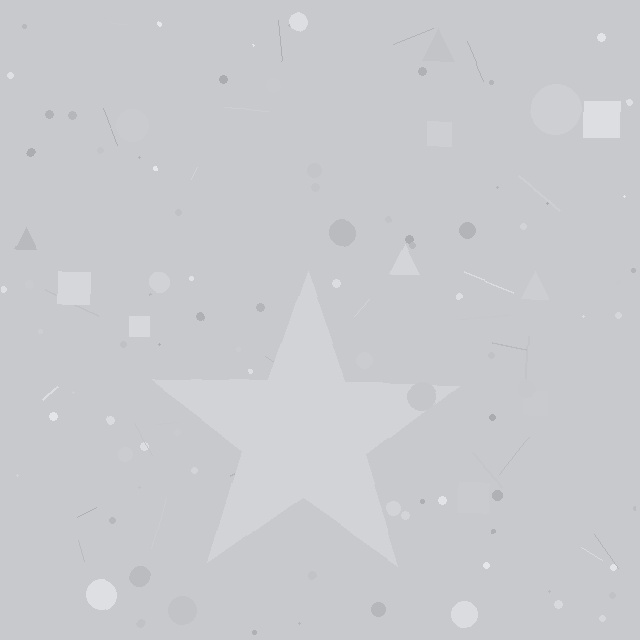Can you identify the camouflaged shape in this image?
The camouflaged shape is a star.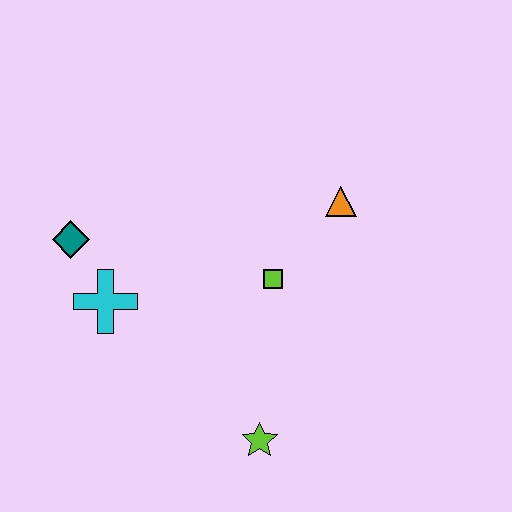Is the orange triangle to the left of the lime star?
No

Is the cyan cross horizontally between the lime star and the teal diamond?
Yes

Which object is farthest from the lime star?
The teal diamond is farthest from the lime star.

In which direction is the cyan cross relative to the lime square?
The cyan cross is to the left of the lime square.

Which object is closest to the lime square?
The orange triangle is closest to the lime square.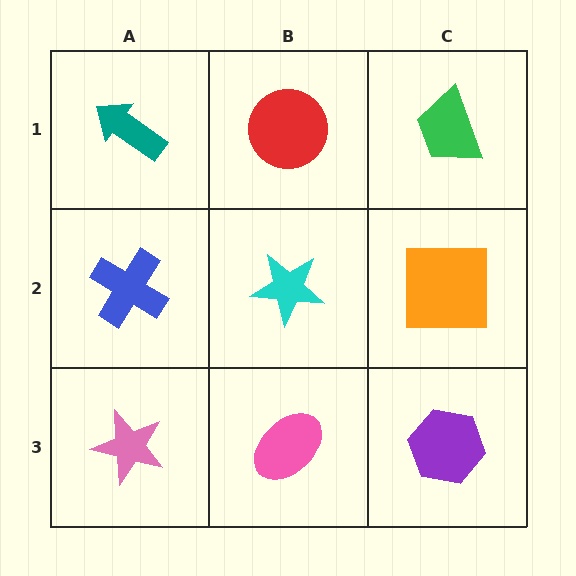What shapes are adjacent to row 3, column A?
A blue cross (row 2, column A), a pink ellipse (row 3, column B).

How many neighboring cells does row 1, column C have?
2.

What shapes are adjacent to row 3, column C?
An orange square (row 2, column C), a pink ellipse (row 3, column B).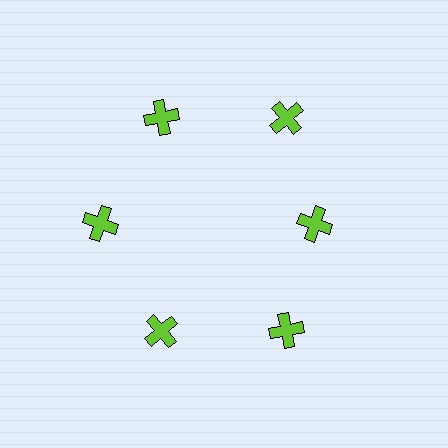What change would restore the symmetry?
The symmetry would be restored by moving it outward, back onto the ring so that all 6 crosses sit at equal angles and equal distance from the center.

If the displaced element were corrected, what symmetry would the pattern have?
It would have 6-fold rotational symmetry — the pattern would map onto itself every 60 degrees.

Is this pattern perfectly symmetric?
No. The 6 lime crosses are arranged in a ring, but one element near the 3 o'clock position is pulled inward toward the center, breaking the 6-fold rotational symmetry.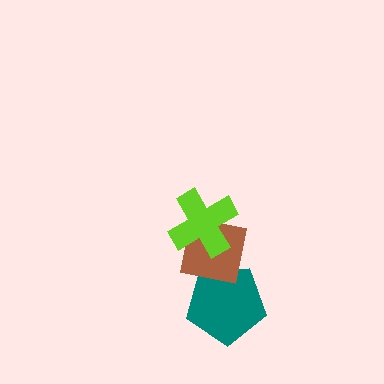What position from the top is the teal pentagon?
The teal pentagon is 3rd from the top.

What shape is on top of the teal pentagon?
The brown square is on top of the teal pentagon.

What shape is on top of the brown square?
The lime cross is on top of the brown square.